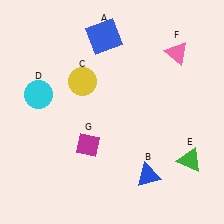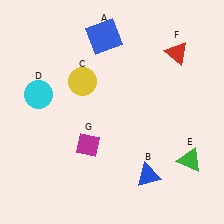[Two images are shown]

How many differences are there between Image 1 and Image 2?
There is 1 difference between the two images.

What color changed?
The triangle (F) changed from pink in Image 1 to red in Image 2.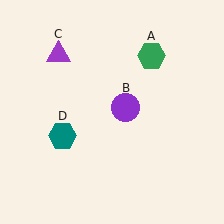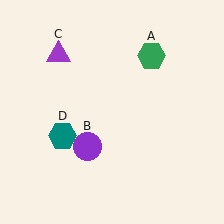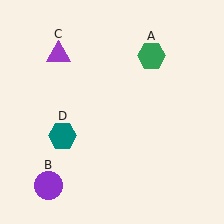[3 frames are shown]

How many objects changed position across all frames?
1 object changed position: purple circle (object B).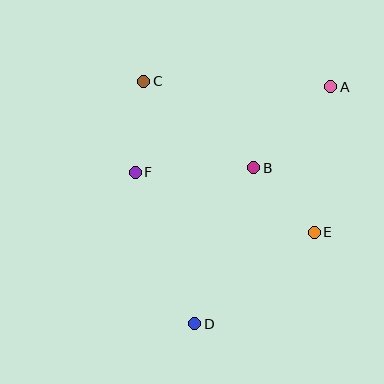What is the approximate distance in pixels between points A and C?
The distance between A and C is approximately 187 pixels.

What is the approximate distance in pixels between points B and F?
The distance between B and F is approximately 119 pixels.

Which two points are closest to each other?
Points B and E are closest to each other.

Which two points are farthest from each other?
Points A and D are farthest from each other.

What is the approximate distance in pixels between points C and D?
The distance between C and D is approximately 248 pixels.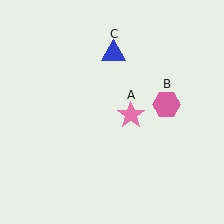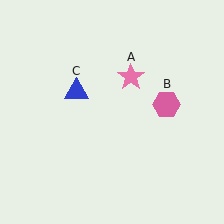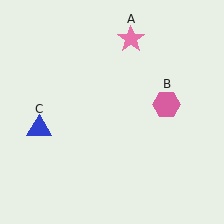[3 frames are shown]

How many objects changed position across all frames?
2 objects changed position: pink star (object A), blue triangle (object C).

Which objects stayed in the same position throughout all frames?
Pink hexagon (object B) remained stationary.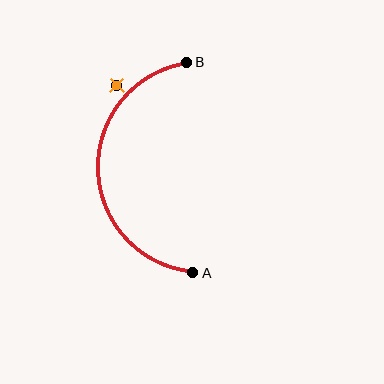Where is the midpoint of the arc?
The arc midpoint is the point on the curve farthest from the straight line joining A and B. It sits to the left of that line.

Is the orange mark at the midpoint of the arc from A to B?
No — the orange mark does not lie on the arc at all. It sits slightly outside the curve.